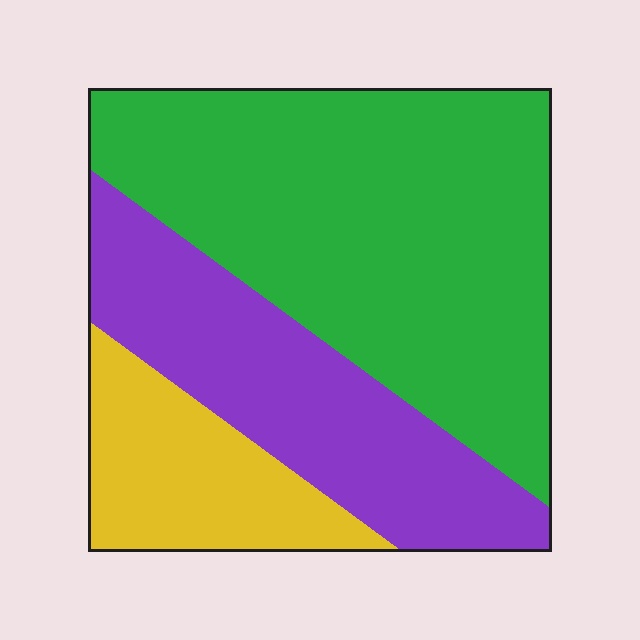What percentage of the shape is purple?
Purple covers 29% of the shape.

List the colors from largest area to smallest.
From largest to smallest: green, purple, yellow.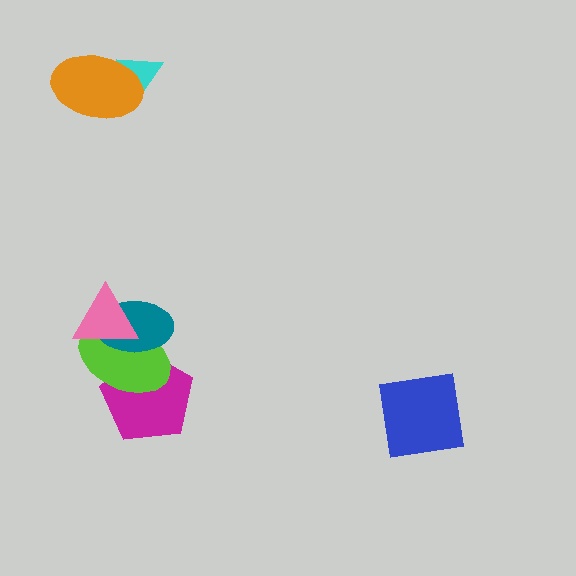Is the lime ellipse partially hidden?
Yes, it is partially covered by another shape.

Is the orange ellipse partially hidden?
No, no other shape covers it.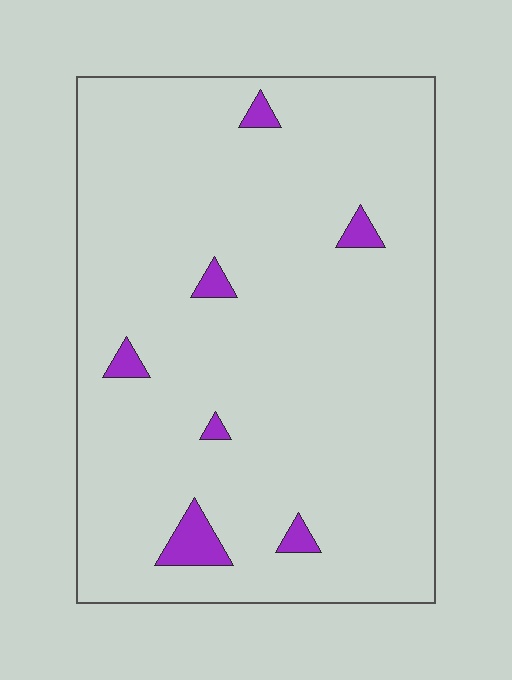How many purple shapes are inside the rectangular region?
7.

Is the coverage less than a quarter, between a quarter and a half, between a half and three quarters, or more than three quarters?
Less than a quarter.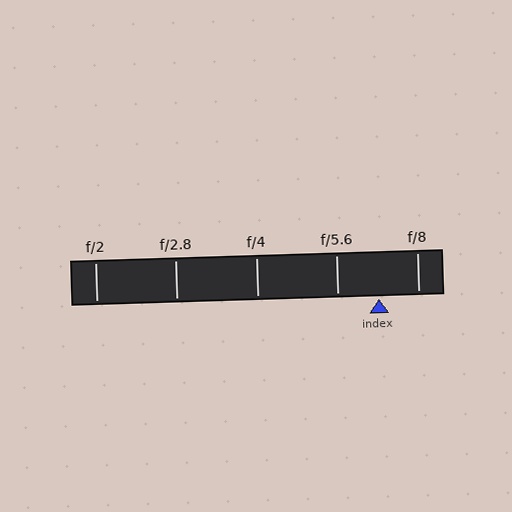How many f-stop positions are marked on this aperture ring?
There are 5 f-stop positions marked.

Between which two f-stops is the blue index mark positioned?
The index mark is between f/5.6 and f/8.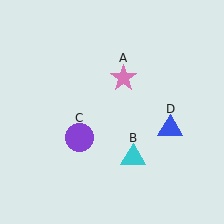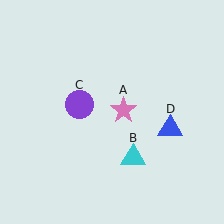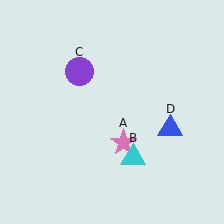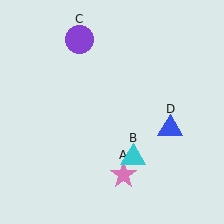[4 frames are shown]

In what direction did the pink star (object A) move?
The pink star (object A) moved down.